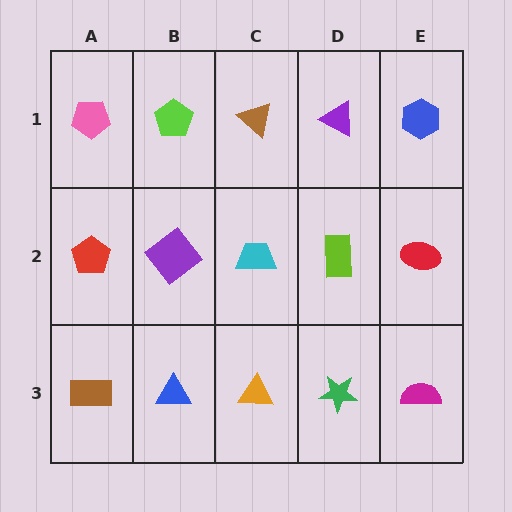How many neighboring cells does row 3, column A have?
2.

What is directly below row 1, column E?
A red ellipse.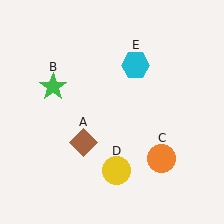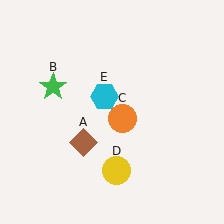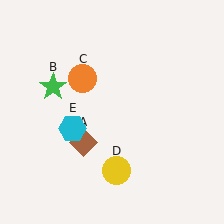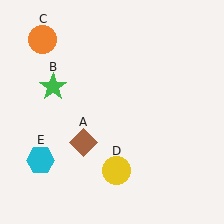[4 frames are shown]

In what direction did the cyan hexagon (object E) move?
The cyan hexagon (object E) moved down and to the left.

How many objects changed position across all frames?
2 objects changed position: orange circle (object C), cyan hexagon (object E).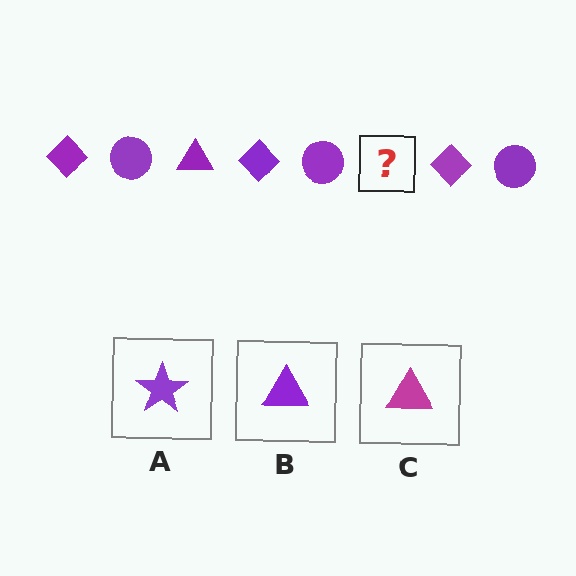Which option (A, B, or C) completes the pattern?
B.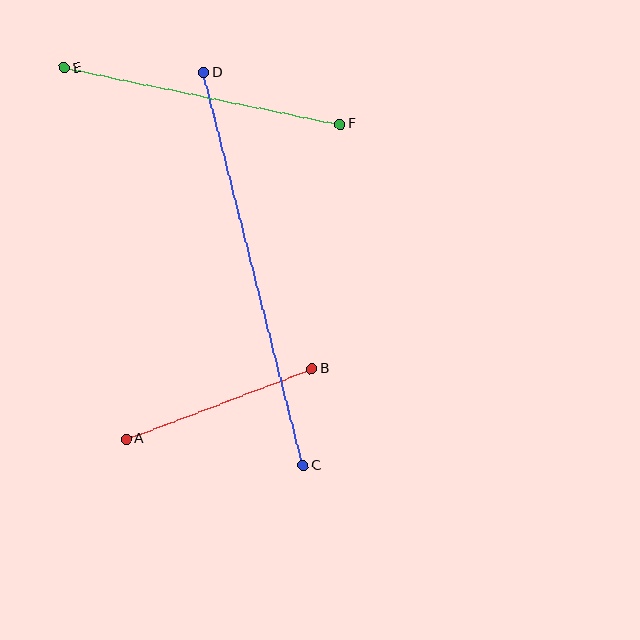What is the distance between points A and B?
The distance is approximately 198 pixels.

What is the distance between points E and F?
The distance is approximately 281 pixels.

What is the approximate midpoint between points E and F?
The midpoint is at approximately (202, 96) pixels.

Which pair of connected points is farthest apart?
Points C and D are farthest apart.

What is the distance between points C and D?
The distance is approximately 405 pixels.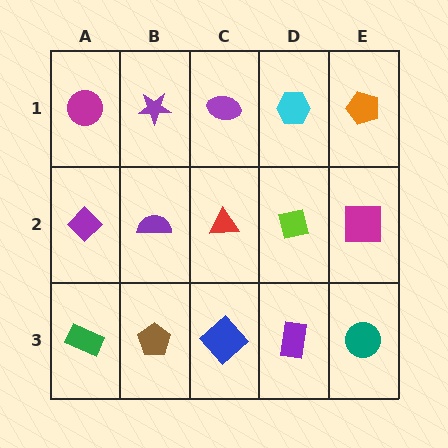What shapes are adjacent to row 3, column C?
A red triangle (row 2, column C), a brown pentagon (row 3, column B), a purple rectangle (row 3, column D).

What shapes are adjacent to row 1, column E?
A magenta square (row 2, column E), a cyan hexagon (row 1, column D).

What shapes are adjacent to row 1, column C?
A red triangle (row 2, column C), a purple star (row 1, column B), a cyan hexagon (row 1, column D).